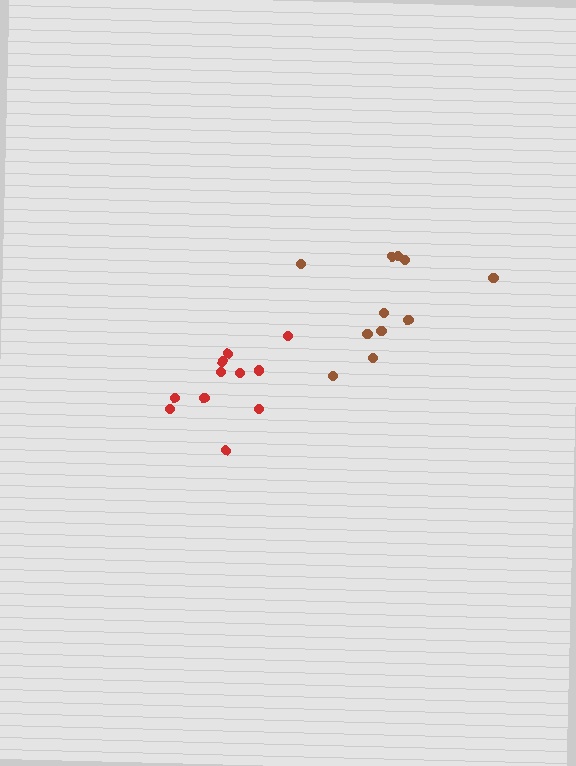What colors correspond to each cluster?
The clusters are colored: brown, red.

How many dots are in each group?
Group 1: 11 dots, Group 2: 11 dots (22 total).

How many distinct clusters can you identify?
There are 2 distinct clusters.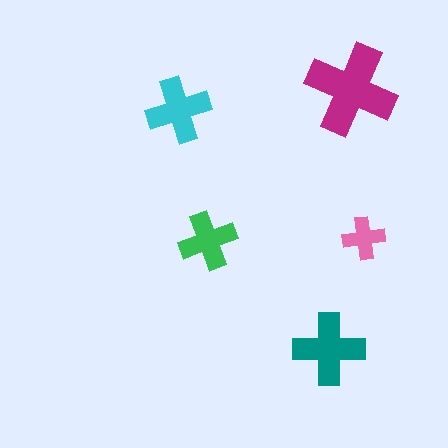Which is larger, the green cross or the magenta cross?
The magenta one.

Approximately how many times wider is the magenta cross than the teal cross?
About 1.5 times wider.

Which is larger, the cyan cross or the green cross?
The cyan one.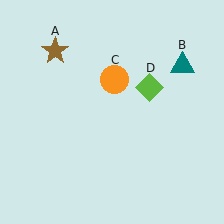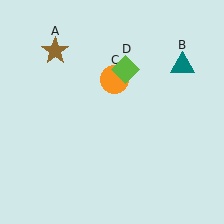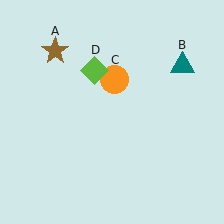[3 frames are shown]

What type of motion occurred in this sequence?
The lime diamond (object D) rotated counterclockwise around the center of the scene.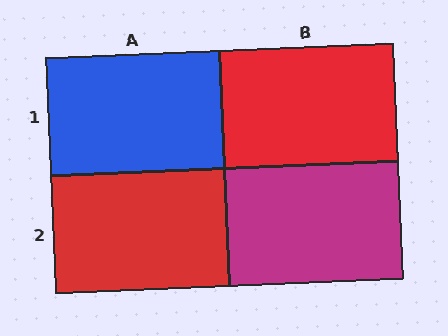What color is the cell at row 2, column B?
Magenta.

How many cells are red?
2 cells are red.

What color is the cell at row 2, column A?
Red.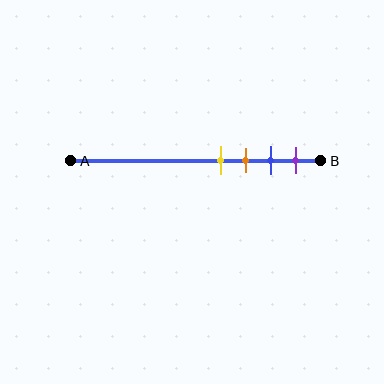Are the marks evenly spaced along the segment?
Yes, the marks are approximately evenly spaced.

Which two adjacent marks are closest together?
The yellow and orange marks are the closest adjacent pair.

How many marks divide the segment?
There are 4 marks dividing the segment.